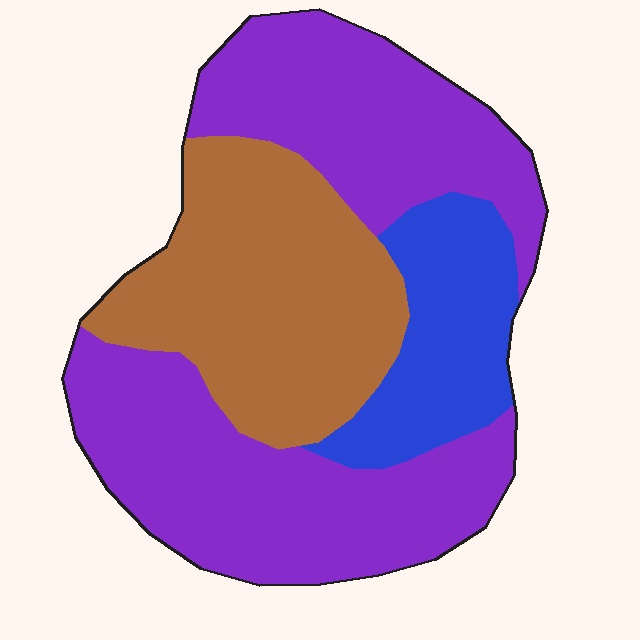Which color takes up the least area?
Blue, at roughly 15%.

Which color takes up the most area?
Purple, at roughly 55%.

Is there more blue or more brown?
Brown.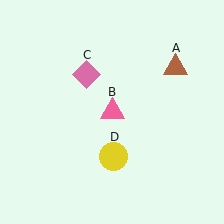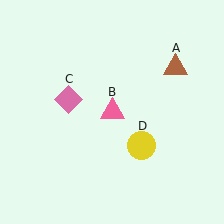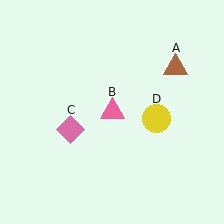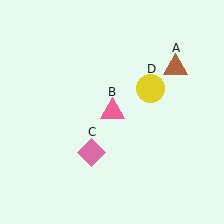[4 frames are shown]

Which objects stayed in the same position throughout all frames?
Brown triangle (object A) and pink triangle (object B) remained stationary.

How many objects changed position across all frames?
2 objects changed position: pink diamond (object C), yellow circle (object D).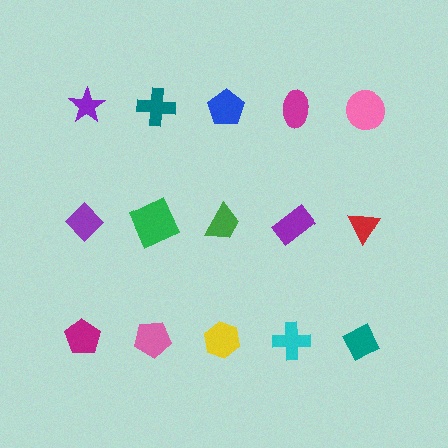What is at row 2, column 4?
A purple rectangle.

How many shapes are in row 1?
5 shapes.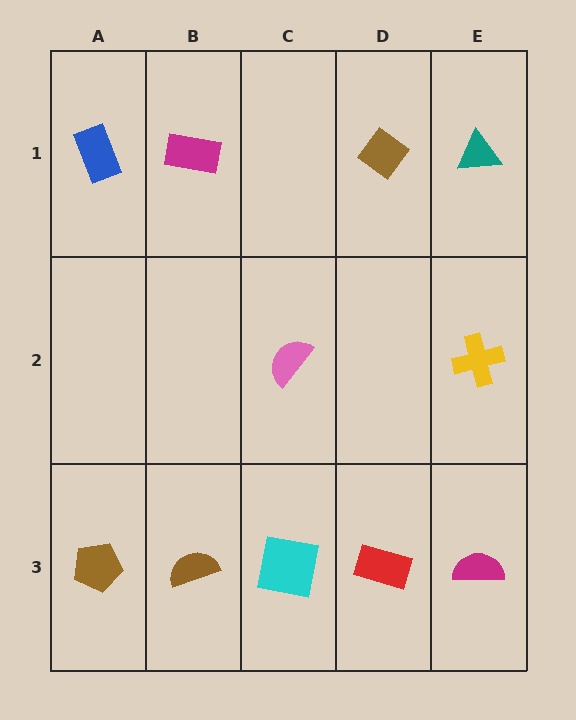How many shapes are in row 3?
5 shapes.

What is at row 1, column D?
A brown diamond.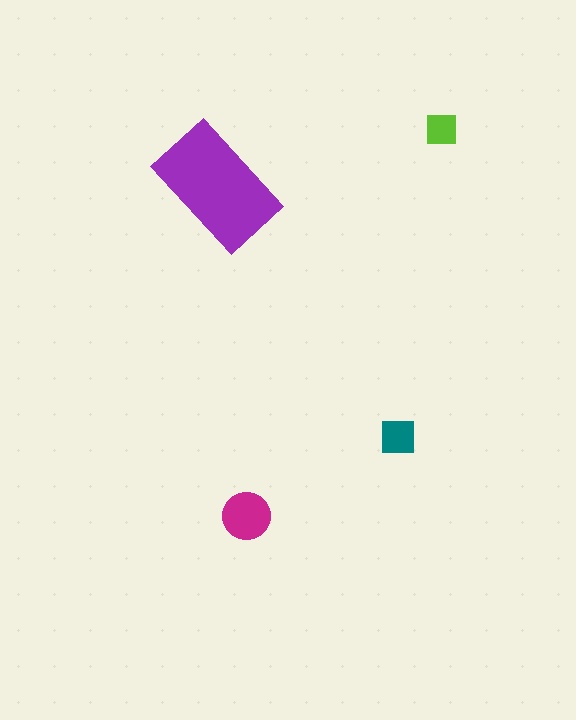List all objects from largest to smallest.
The purple rectangle, the magenta circle, the teal square, the lime square.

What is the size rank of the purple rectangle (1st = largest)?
1st.